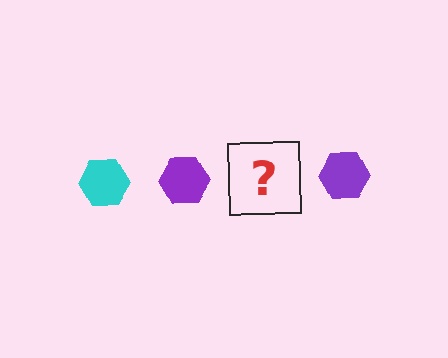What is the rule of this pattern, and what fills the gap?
The rule is that the pattern cycles through cyan, purple hexagons. The gap should be filled with a cyan hexagon.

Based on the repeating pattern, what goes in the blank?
The blank should be a cyan hexagon.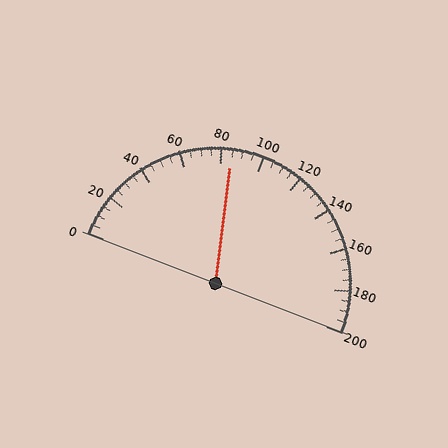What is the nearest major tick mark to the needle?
The nearest major tick mark is 80.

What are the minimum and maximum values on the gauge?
The gauge ranges from 0 to 200.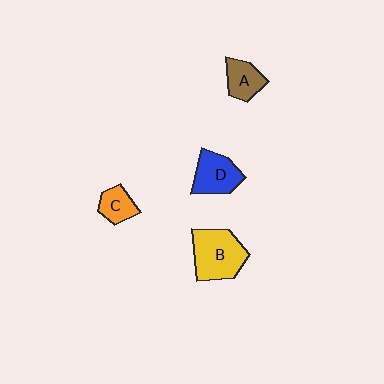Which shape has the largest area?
Shape B (yellow).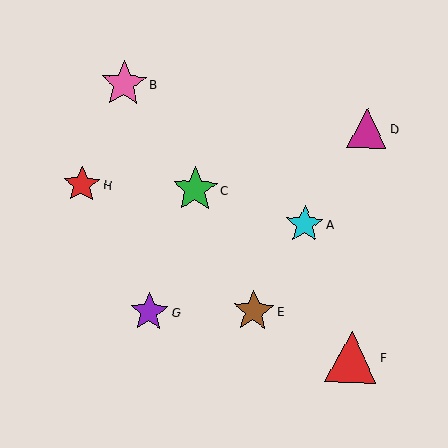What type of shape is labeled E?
Shape E is a brown star.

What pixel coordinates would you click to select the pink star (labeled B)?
Click at (124, 84) to select the pink star B.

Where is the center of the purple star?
The center of the purple star is at (149, 312).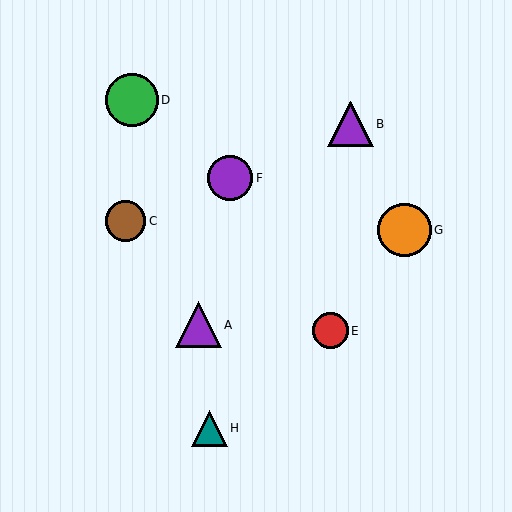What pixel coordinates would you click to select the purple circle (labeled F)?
Click at (230, 178) to select the purple circle F.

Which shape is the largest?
The orange circle (labeled G) is the largest.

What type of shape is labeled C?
Shape C is a brown circle.